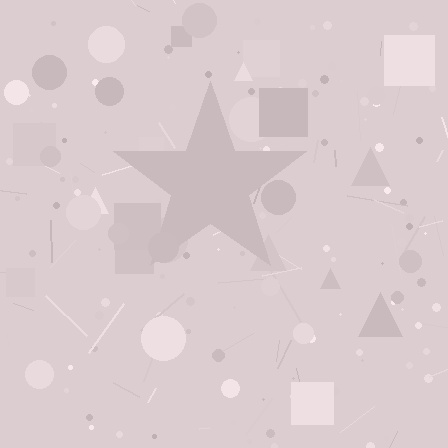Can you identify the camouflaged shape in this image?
The camouflaged shape is a star.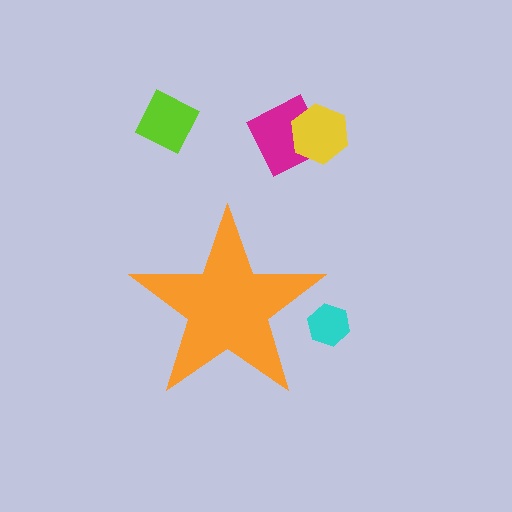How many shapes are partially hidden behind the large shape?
1 shape is partially hidden.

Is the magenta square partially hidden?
No, the magenta square is fully visible.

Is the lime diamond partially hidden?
No, the lime diamond is fully visible.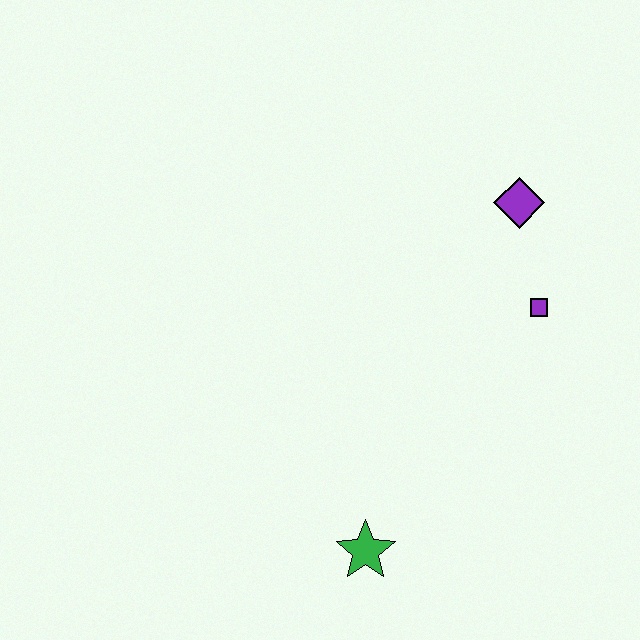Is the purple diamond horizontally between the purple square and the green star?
Yes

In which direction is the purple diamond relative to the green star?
The purple diamond is above the green star.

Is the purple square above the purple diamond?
No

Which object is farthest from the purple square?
The green star is farthest from the purple square.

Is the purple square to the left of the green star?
No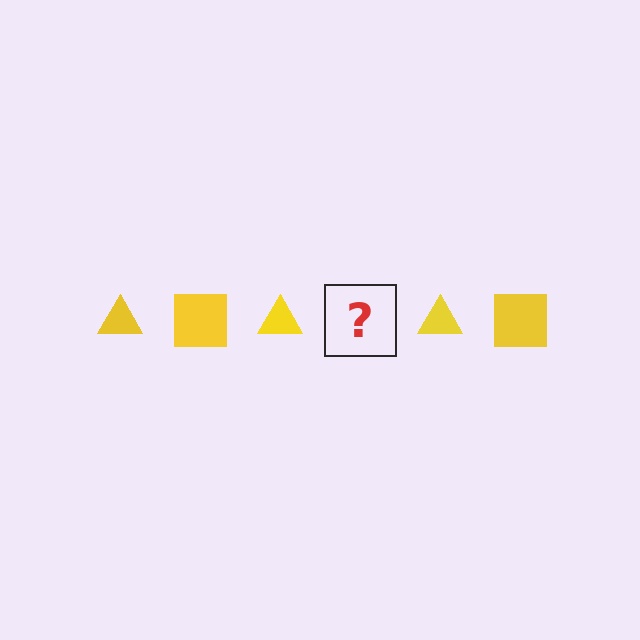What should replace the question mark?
The question mark should be replaced with a yellow square.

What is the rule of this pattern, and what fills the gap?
The rule is that the pattern cycles through triangle, square shapes in yellow. The gap should be filled with a yellow square.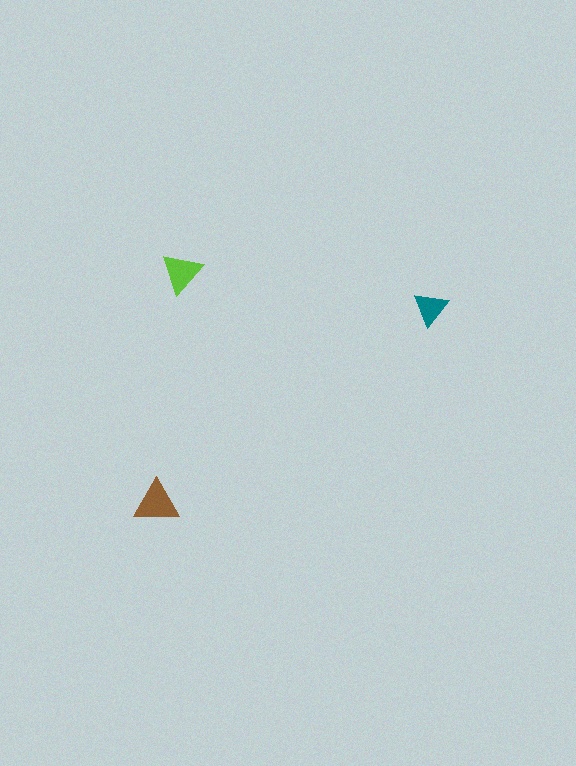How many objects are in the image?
There are 3 objects in the image.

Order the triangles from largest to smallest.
the brown one, the lime one, the teal one.